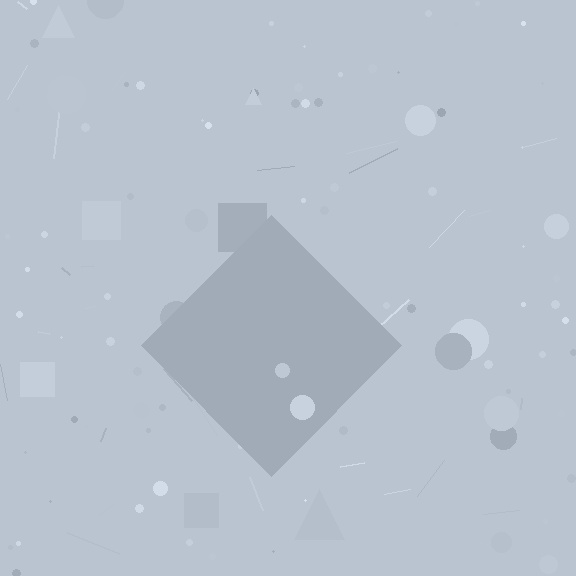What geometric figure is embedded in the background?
A diamond is embedded in the background.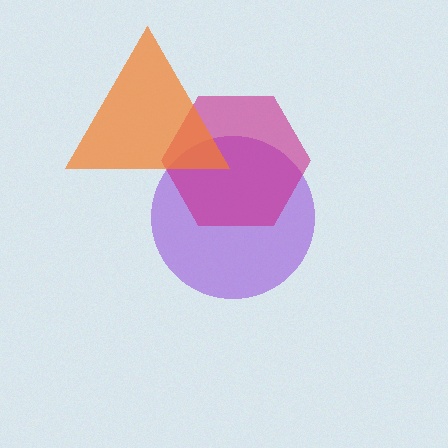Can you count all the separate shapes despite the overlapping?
Yes, there are 3 separate shapes.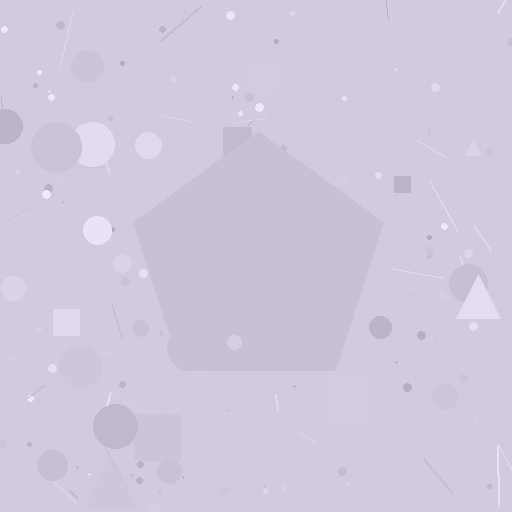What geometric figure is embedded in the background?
A pentagon is embedded in the background.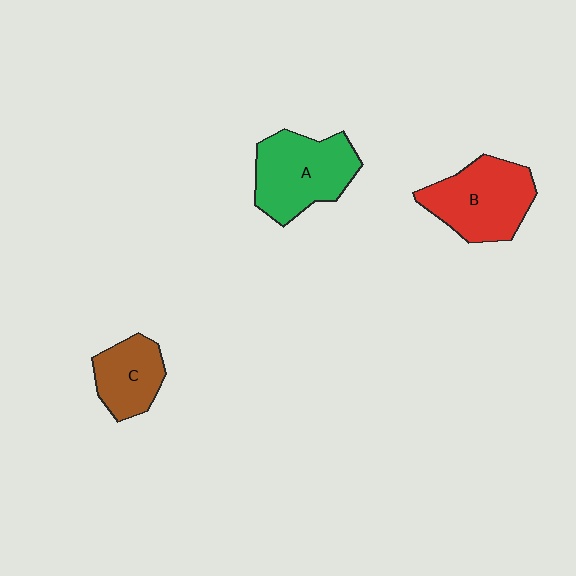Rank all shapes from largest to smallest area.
From largest to smallest: A (green), B (red), C (brown).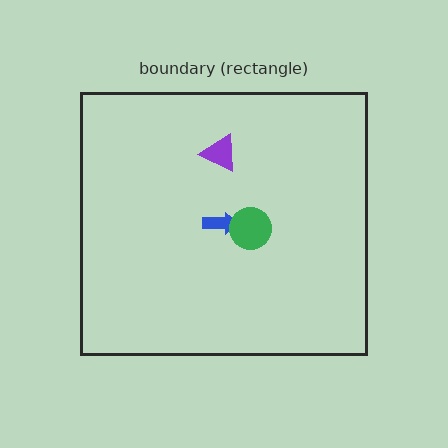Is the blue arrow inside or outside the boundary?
Inside.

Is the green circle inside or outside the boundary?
Inside.